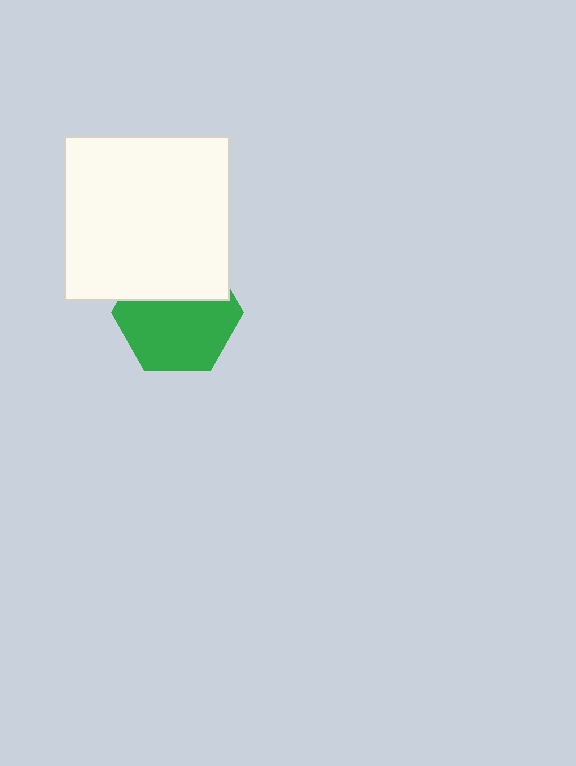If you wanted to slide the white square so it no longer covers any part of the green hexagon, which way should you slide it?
Slide it up — that is the most direct way to separate the two shapes.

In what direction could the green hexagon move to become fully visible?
The green hexagon could move down. That would shift it out from behind the white square entirely.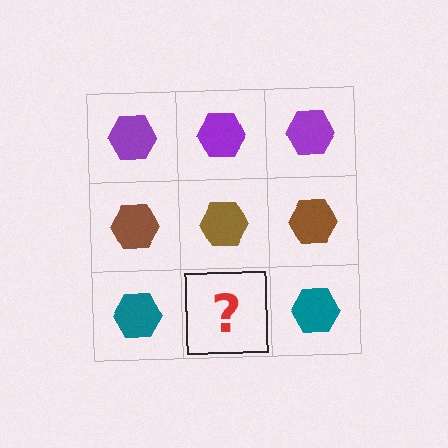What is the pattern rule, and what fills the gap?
The rule is that each row has a consistent color. The gap should be filled with a teal hexagon.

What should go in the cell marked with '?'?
The missing cell should contain a teal hexagon.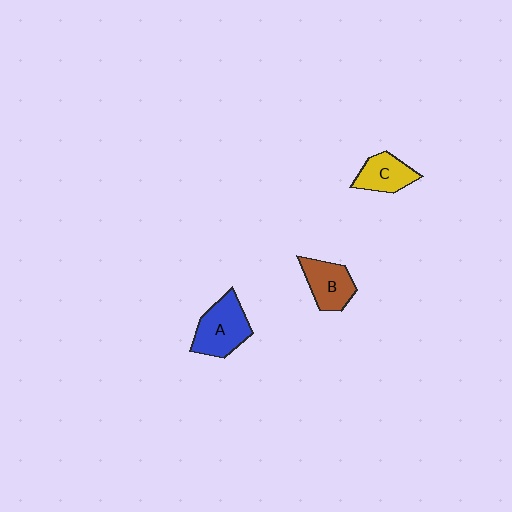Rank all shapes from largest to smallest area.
From largest to smallest: A (blue), B (brown), C (yellow).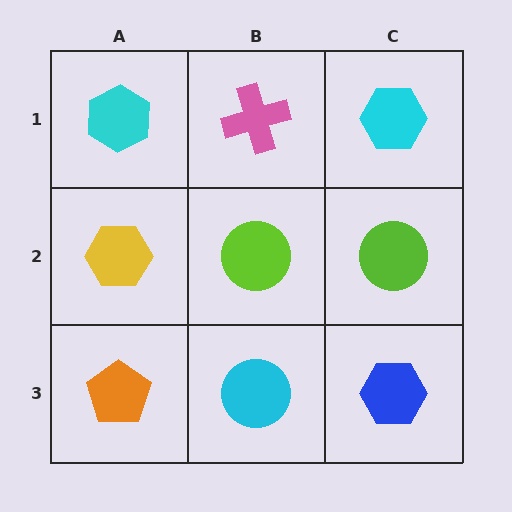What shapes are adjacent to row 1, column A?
A yellow hexagon (row 2, column A), a pink cross (row 1, column B).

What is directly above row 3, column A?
A yellow hexagon.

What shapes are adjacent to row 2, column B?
A pink cross (row 1, column B), a cyan circle (row 3, column B), a yellow hexagon (row 2, column A), a lime circle (row 2, column C).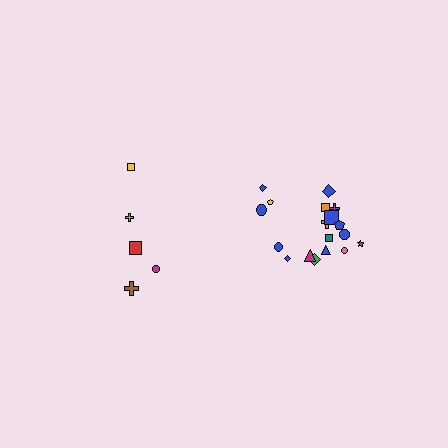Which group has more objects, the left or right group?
The right group.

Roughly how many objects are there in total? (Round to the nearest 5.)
Roughly 25 objects in total.